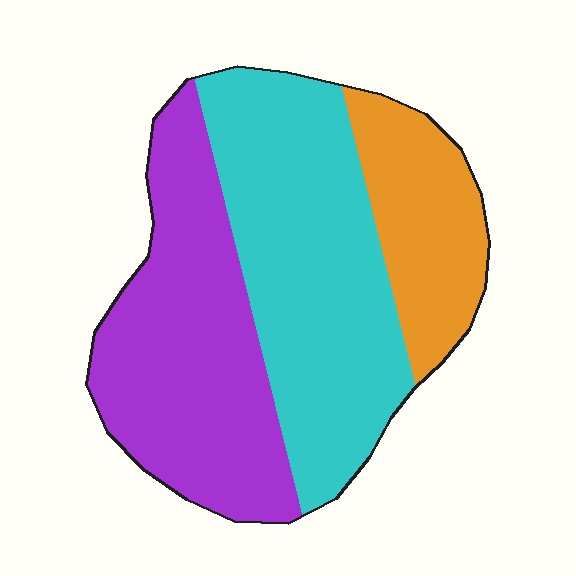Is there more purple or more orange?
Purple.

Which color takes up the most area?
Cyan, at roughly 45%.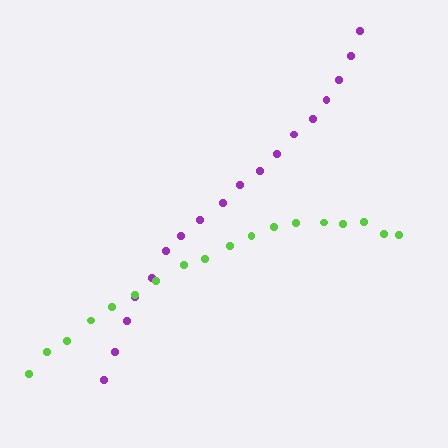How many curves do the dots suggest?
There are 2 distinct paths.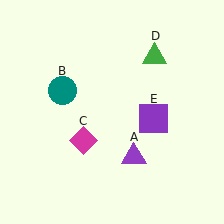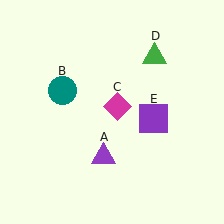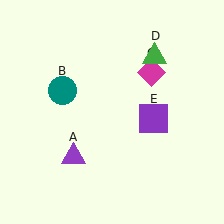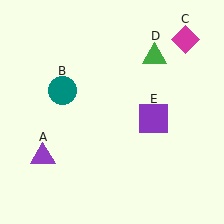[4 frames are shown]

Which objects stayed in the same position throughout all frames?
Teal circle (object B) and green triangle (object D) and purple square (object E) remained stationary.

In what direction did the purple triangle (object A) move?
The purple triangle (object A) moved left.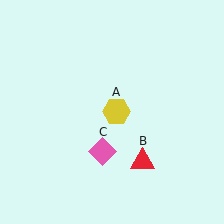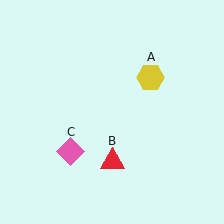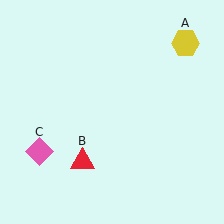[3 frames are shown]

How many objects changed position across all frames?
3 objects changed position: yellow hexagon (object A), red triangle (object B), pink diamond (object C).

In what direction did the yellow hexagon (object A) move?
The yellow hexagon (object A) moved up and to the right.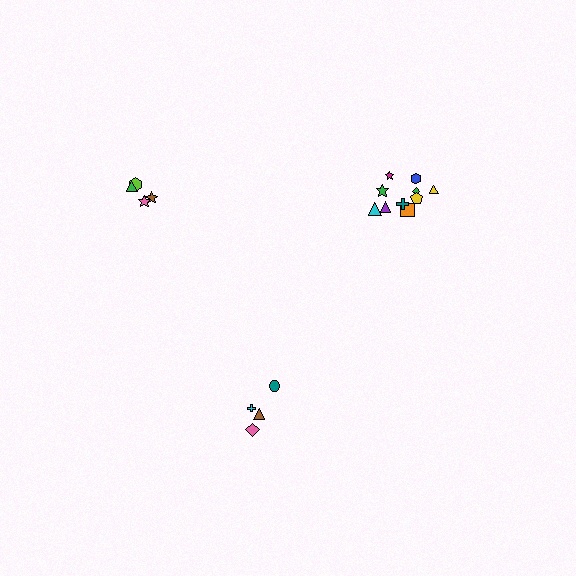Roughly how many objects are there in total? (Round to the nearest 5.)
Roughly 20 objects in total.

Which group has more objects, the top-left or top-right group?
The top-right group.